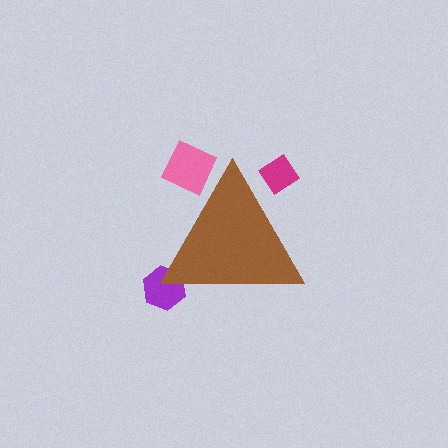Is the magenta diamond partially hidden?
Yes, the magenta diamond is partially hidden behind the brown triangle.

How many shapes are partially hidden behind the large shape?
3 shapes are partially hidden.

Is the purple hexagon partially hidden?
Yes, the purple hexagon is partially hidden behind the brown triangle.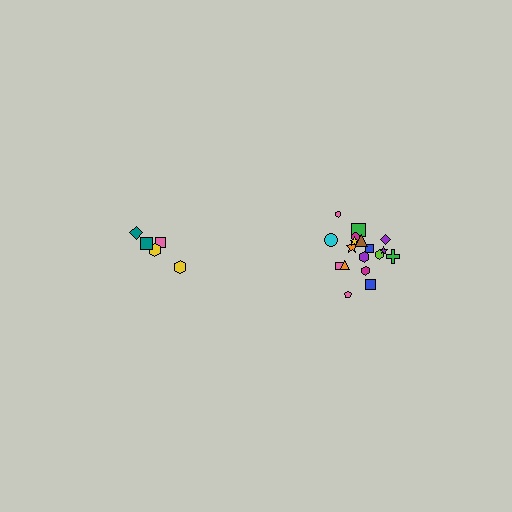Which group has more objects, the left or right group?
The right group.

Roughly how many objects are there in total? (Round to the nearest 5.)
Roughly 25 objects in total.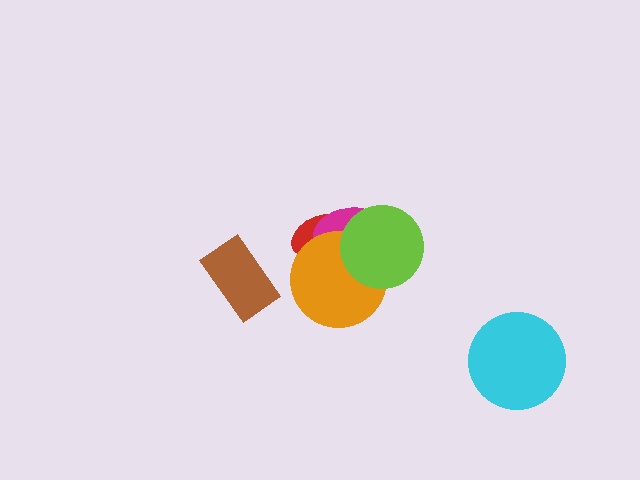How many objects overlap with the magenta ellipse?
3 objects overlap with the magenta ellipse.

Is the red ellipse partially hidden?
Yes, it is partially covered by another shape.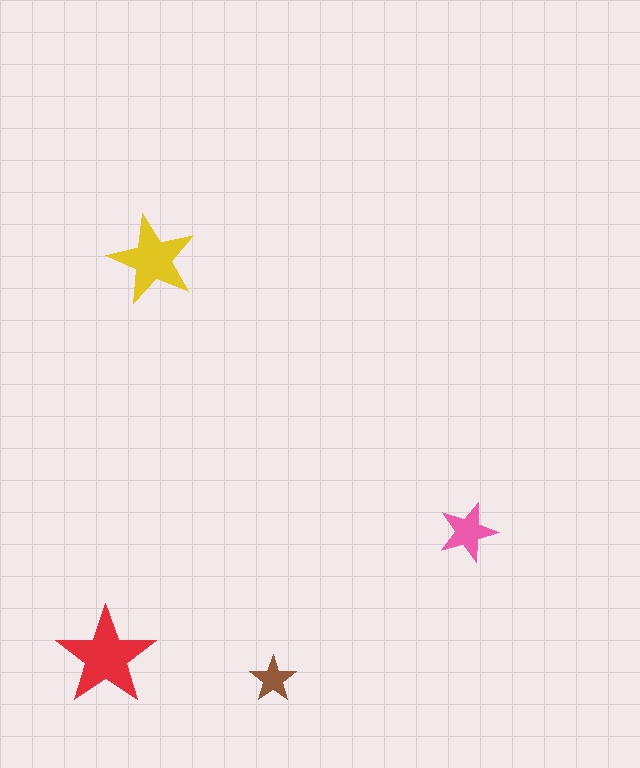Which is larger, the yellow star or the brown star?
The yellow one.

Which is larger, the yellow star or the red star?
The red one.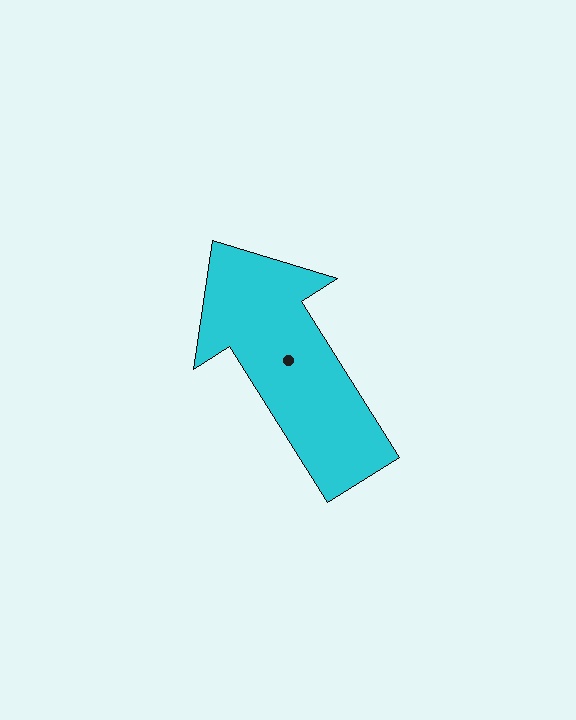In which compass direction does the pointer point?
Northwest.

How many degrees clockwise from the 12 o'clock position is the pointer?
Approximately 328 degrees.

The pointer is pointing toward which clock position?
Roughly 11 o'clock.